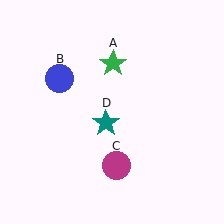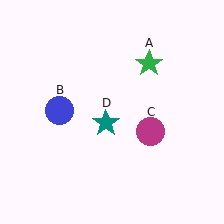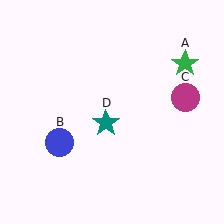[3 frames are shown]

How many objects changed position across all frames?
3 objects changed position: green star (object A), blue circle (object B), magenta circle (object C).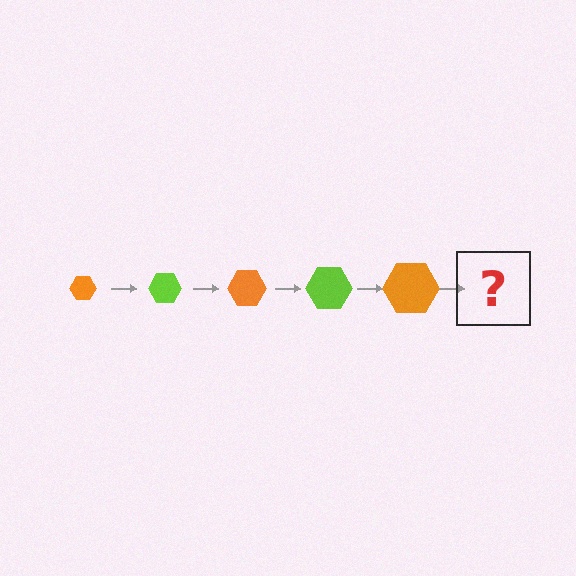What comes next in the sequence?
The next element should be a lime hexagon, larger than the previous one.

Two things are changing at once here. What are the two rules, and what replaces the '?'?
The two rules are that the hexagon grows larger each step and the color cycles through orange and lime. The '?' should be a lime hexagon, larger than the previous one.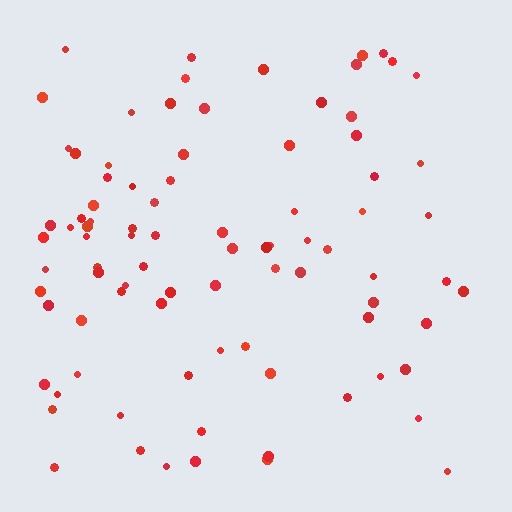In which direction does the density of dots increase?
From right to left, with the left side densest.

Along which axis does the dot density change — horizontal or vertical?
Horizontal.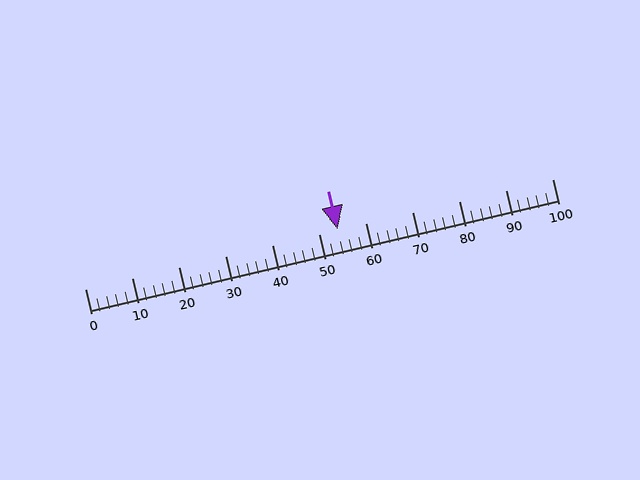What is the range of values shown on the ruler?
The ruler shows values from 0 to 100.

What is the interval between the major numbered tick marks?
The major tick marks are spaced 10 units apart.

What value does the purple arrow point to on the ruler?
The purple arrow points to approximately 54.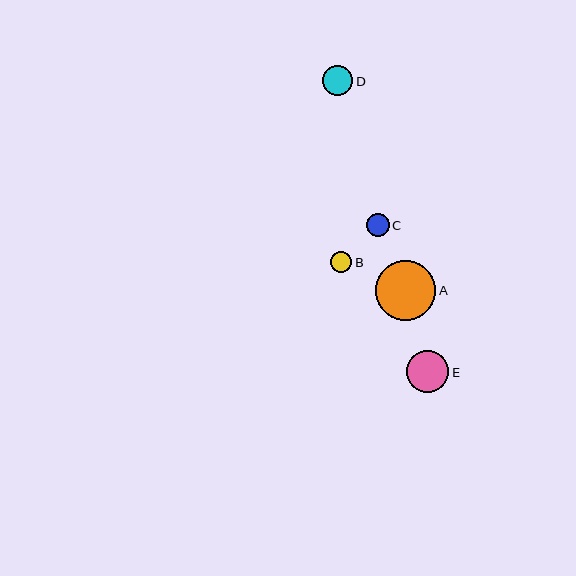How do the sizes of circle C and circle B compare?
Circle C and circle B are approximately the same size.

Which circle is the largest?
Circle A is the largest with a size of approximately 60 pixels.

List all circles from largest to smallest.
From largest to smallest: A, E, D, C, B.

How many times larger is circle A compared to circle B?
Circle A is approximately 2.9 times the size of circle B.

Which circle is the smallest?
Circle B is the smallest with a size of approximately 21 pixels.